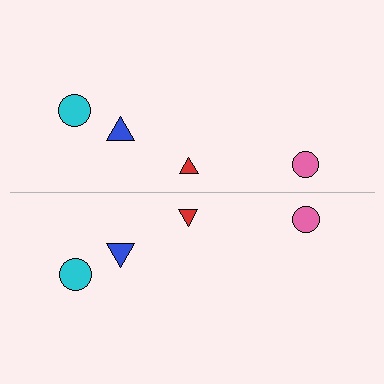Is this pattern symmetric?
Yes, this pattern has bilateral (reflection) symmetry.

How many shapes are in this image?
There are 8 shapes in this image.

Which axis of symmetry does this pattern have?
The pattern has a horizontal axis of symmetry running through the center of the image.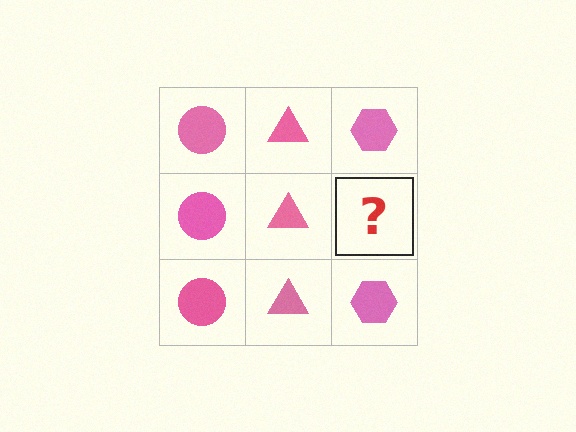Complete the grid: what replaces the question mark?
The question mark should be replaced with a pink hexagon.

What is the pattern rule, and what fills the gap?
The rule is that each column has a consistent shape. The gap should be filled with a pink hexagon.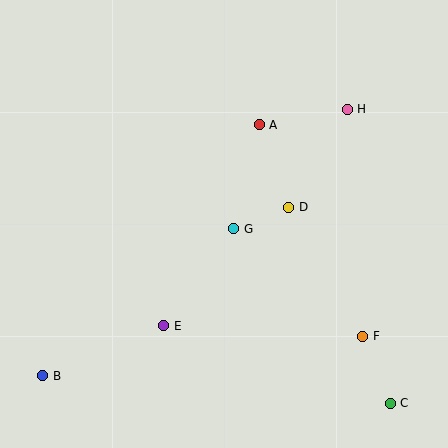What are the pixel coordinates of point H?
Point H is at (347, 109).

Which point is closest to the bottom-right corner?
Point C is closest to the bottom-right corner.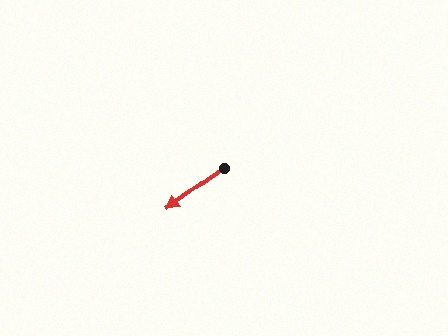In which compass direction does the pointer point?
Southwest.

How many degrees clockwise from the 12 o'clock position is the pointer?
Approximately 234 degrees.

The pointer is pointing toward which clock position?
Roughly 8 o'clock.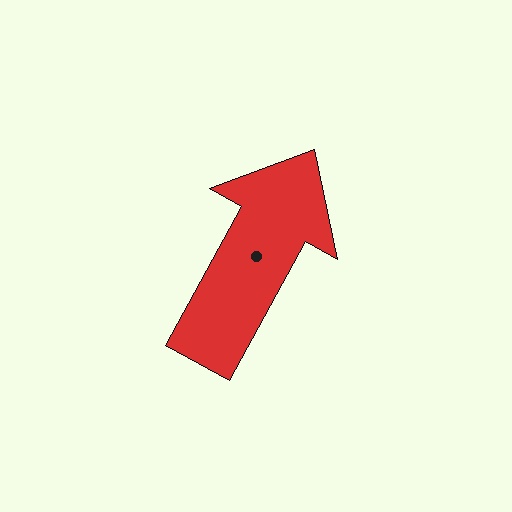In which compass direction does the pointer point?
Northeast.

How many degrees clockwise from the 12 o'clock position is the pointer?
Approximately 29 degrees.